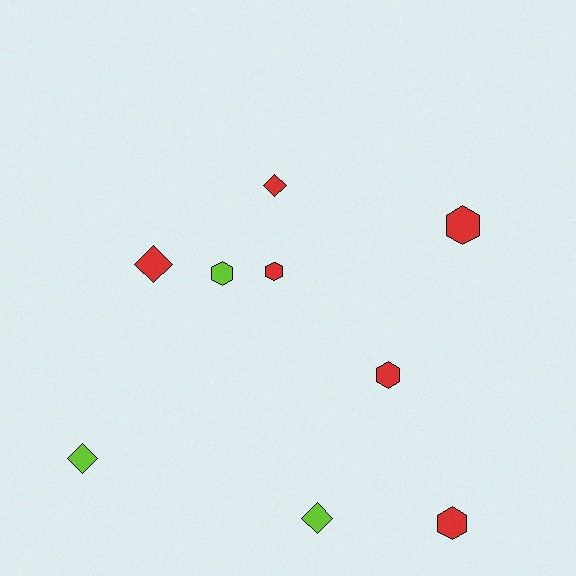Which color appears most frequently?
Red, with 6 objects.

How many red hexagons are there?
There are 4 red hexagons.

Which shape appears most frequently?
Hexagon, with 5 objects.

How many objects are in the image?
There are 9 objects.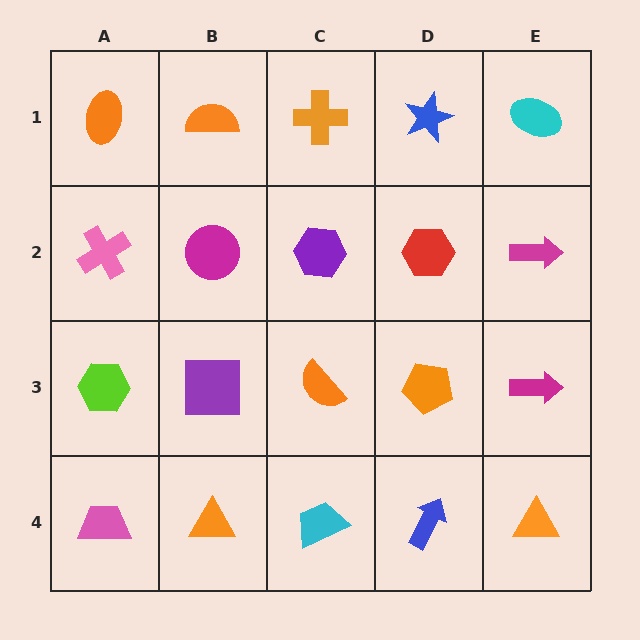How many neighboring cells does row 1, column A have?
2.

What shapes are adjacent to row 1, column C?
A purple hexagon (row 2, column C), an orange semicircle (row 1, column B), a blue star (row 1, column D).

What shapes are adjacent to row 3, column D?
A red hexagon (row 2, column D), a blue arrow (row 4, column D), an orange semicircle (row 3, column C), a magenta arrow (row 3, column E).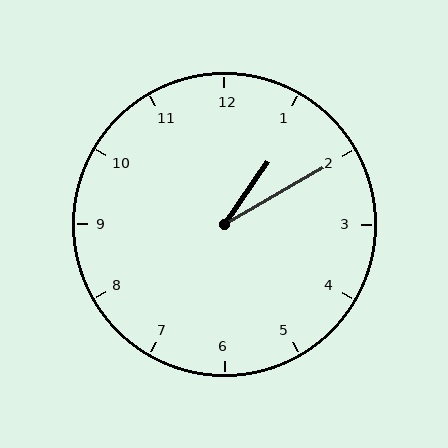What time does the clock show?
1:10.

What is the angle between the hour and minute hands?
Approximately 25 degrees.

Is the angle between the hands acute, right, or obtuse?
It is acute.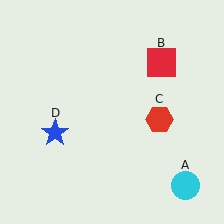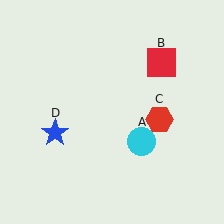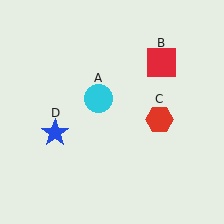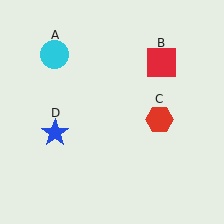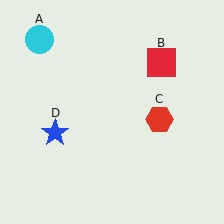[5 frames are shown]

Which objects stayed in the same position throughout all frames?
Red square (object B) and red hexagon (object C) and blue star (object D) remained stationary.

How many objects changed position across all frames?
1 object changed position: cyan circle (object A).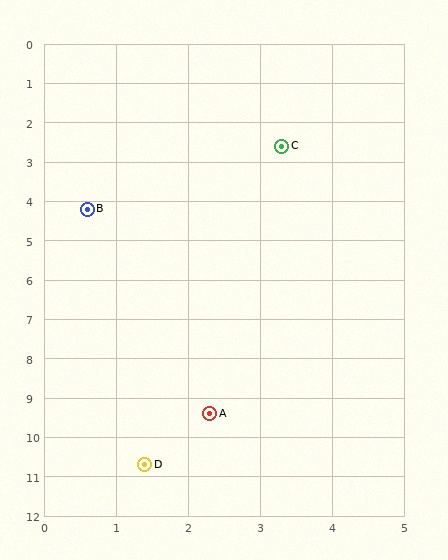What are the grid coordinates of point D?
Point D is at approximately (1.4, 10.7).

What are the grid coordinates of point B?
Point B is at approximately (0.6, 4.2).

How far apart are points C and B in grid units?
Points C and B are about 3.1 grid units apart.